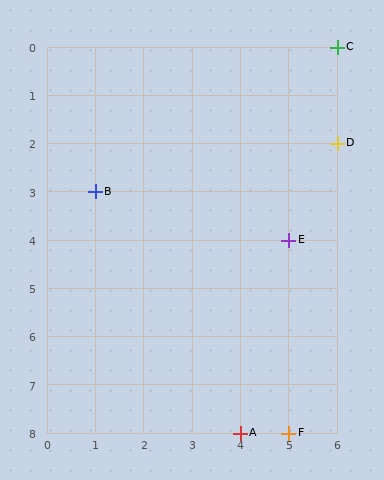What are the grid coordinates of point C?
Point C is at grid coordinates (6, 0).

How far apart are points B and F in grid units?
Points B and F are 4 columns and 5 rows apart (about 6.4 grid units diagonally).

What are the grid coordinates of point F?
Point F is at grid coordinates (5, 8).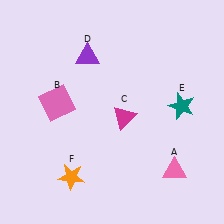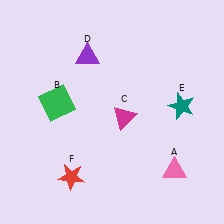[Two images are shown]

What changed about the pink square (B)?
In Image 1, B is pink. In Image 2, it changed to green.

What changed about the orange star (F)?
In Image 1, F is orange. In Image 2, it changed to red.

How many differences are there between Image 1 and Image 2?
There are 2 differences between the two images.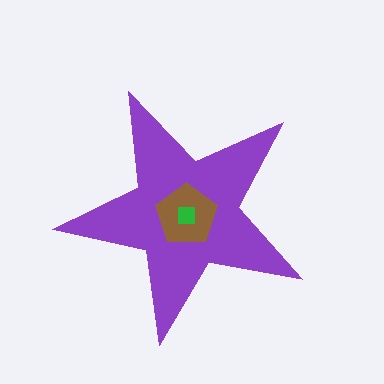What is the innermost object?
The green square.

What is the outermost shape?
The purple star.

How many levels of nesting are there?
3.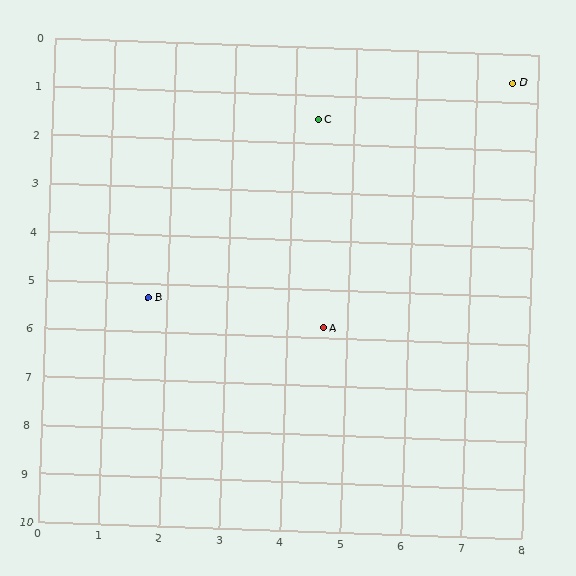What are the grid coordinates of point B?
Point B is at approximately (1.7, 5.3).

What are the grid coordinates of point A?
Point A is at approximately (4.6, 5.8).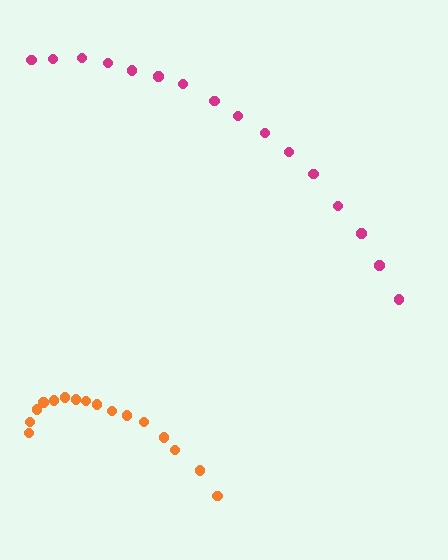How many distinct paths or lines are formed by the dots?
There are 2 distinct paths.